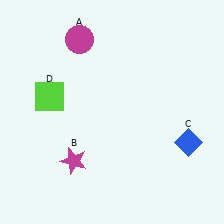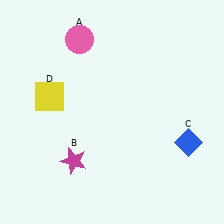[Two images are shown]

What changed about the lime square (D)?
In Image 1, D is lime. In Image 2, it changed to yellow.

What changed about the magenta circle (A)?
In Image 1, A is magenta. In Image 2, it changed to pink.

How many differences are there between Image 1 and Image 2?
There are 2 differences between the two images.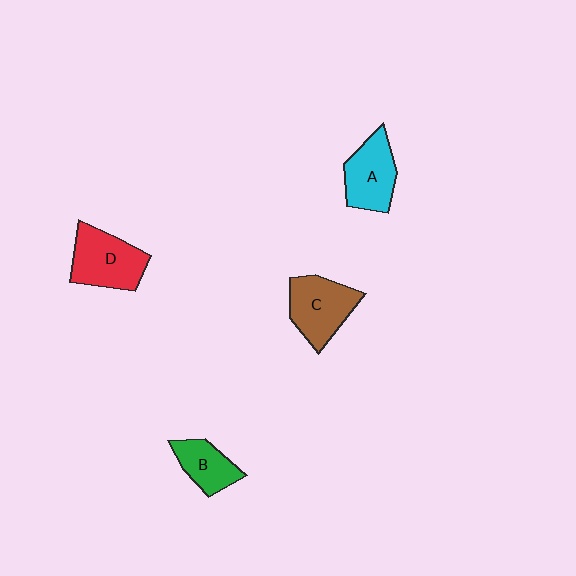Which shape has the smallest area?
Shape B (green).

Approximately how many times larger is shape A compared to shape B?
Approximately 1.3 times.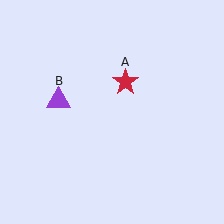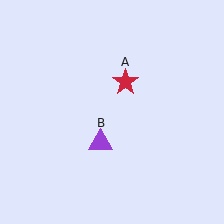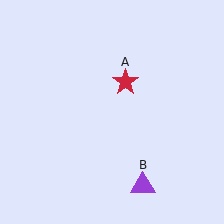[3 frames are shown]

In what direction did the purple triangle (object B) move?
The purple triangle (object B) moved down and to the right.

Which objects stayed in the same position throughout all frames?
Red star (object A) remained stationary.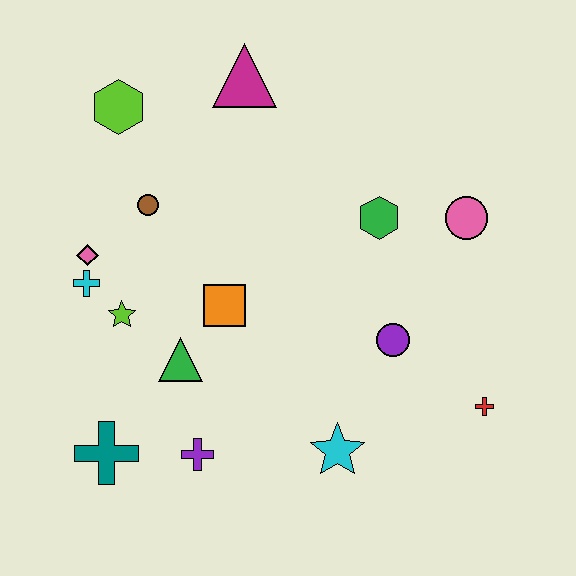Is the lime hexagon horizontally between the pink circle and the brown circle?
No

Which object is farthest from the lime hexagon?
The red cross is farthest from the lime hexagon.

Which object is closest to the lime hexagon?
The brown circle is closest to the lime hexagon.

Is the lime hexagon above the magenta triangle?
No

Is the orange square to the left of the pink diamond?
No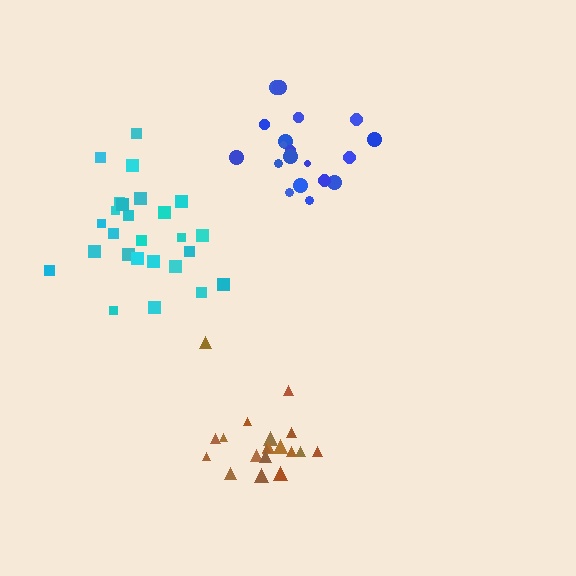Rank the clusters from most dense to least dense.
brown, cyan, blue.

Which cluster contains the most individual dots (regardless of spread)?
Cyan (26).